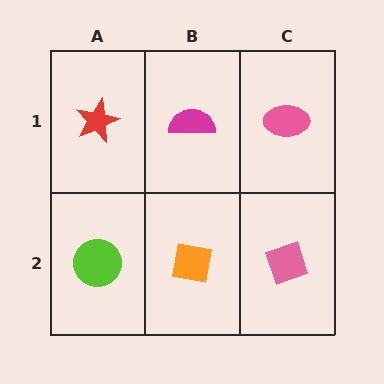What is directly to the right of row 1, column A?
A magenta semicircle.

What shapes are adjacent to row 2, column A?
A red star (row 1, column A), an orange square (row 2, column B).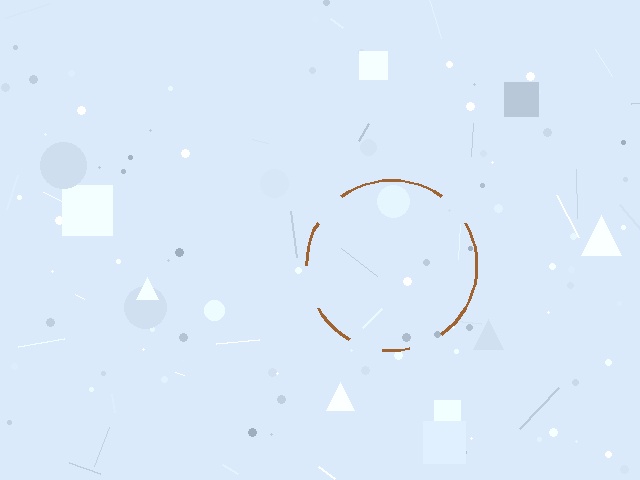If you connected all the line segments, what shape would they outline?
They would outline a circle.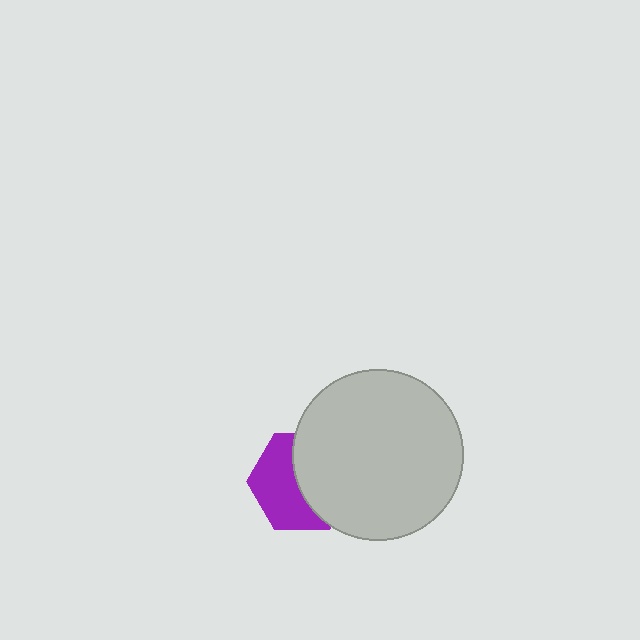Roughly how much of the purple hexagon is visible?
About half of it is visible (roughly 50%).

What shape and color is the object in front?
The object in front is a light gray circle.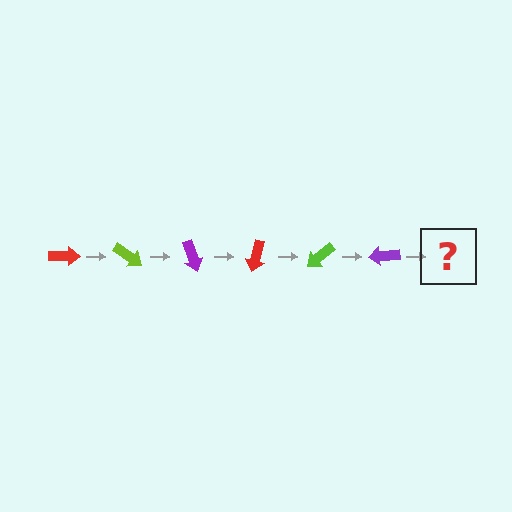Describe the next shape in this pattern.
It should be a red arrow, rotated 210 degrees from the start.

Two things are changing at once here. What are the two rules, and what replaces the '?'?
The two rules are that it rotates 35 degrees each step and the color cycles through red, lime, and purple. The '?' should be a red arrow, rotated 210 degrees from the start.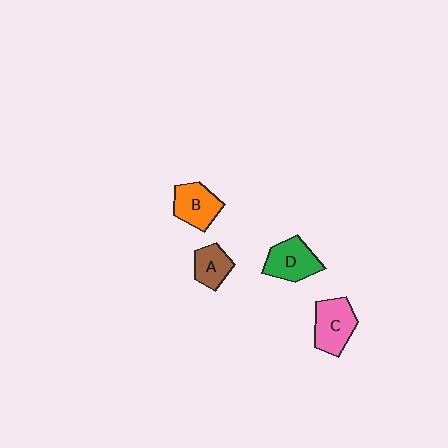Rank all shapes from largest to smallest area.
From largest to smallest: C (pink), D (green), B (orange), A (brown).